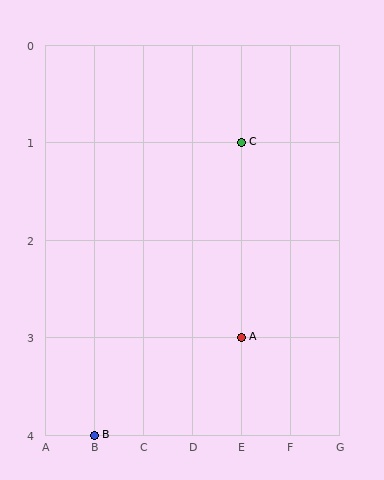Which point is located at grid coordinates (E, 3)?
Point A is at (E, 3).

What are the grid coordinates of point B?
Point B is at grid coordinates (B, 4).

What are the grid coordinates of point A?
Point A is at grid coordinates (E, 3).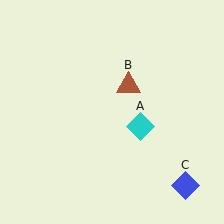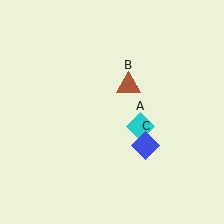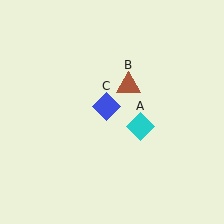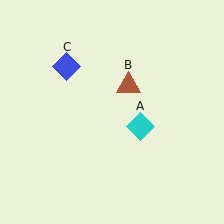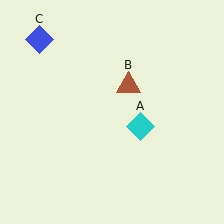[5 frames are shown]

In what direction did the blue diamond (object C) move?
The blue diamond (object C) moved up and to the left.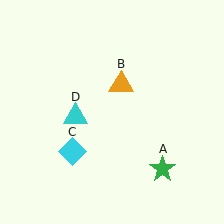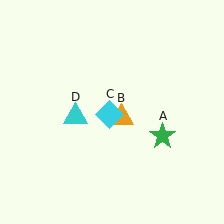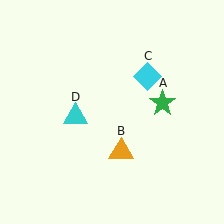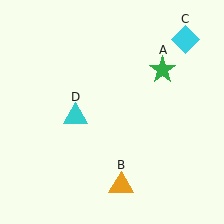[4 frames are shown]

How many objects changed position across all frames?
3 objects changed position: green star (object A), orange triangle (object B), cyan diamond (object C).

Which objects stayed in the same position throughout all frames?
Cyan triangle (object D) remained stationary.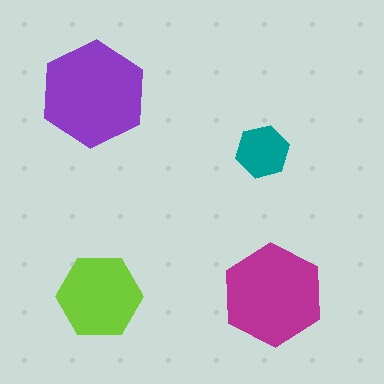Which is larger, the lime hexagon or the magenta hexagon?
The magenta one.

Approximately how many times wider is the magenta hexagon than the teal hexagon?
About 2 times wider.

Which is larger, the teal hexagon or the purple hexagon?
The purple one.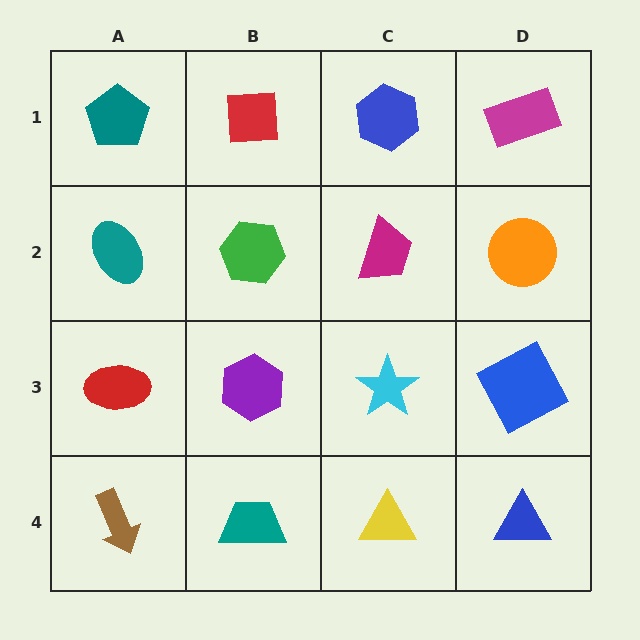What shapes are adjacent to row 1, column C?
A magenta trapezoid (row 2, column C), a red square (row 1, column B), a magenta rectangle (row 1, column D).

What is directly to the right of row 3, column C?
A blue square.